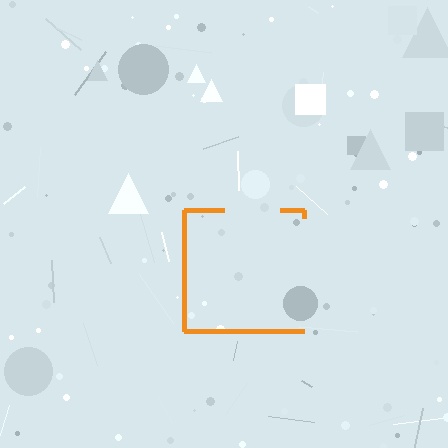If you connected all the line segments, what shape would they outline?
They would outline a square.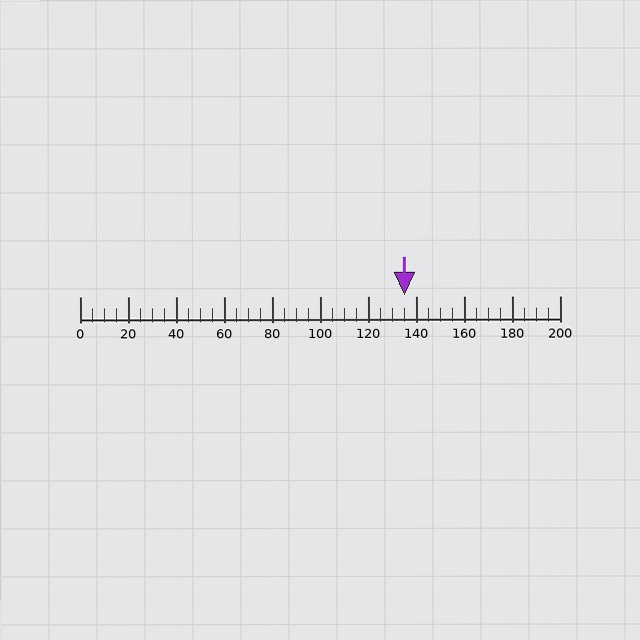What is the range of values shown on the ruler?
The ruler shows values from 0 to 200.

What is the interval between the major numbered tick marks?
The major tick marks are spaced 20 units apart.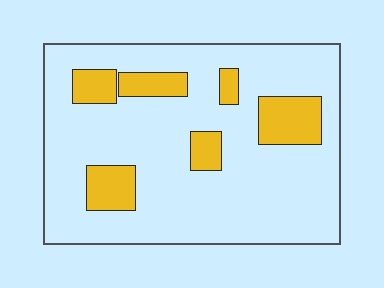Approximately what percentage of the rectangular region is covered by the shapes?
Approximately 20%.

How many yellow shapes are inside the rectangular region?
6.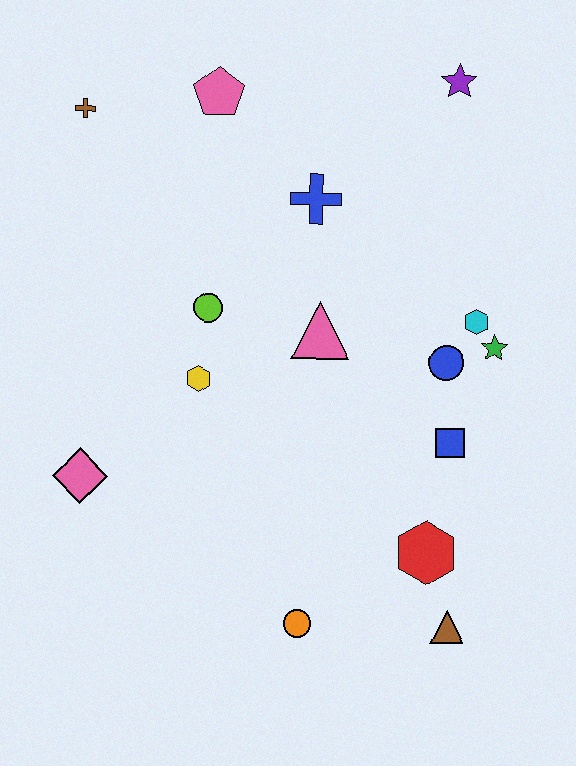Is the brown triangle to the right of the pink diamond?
Yes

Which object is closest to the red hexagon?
The brown triangle is closest to the red hexagon.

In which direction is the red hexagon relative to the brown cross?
The red hexagon is below the brown cross.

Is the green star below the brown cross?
Yes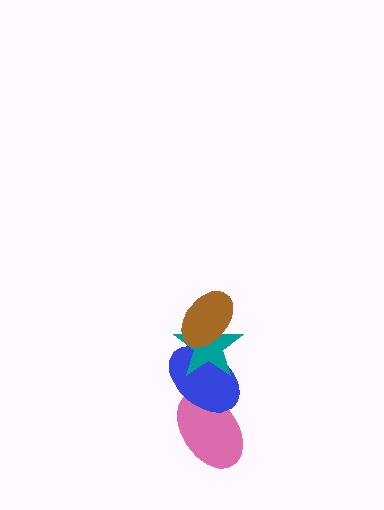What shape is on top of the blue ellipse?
The teal star is on top of the blue ellipse.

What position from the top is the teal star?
The teal star is 2nd from the top.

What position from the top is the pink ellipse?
The pink ellipse is 4th from the top.